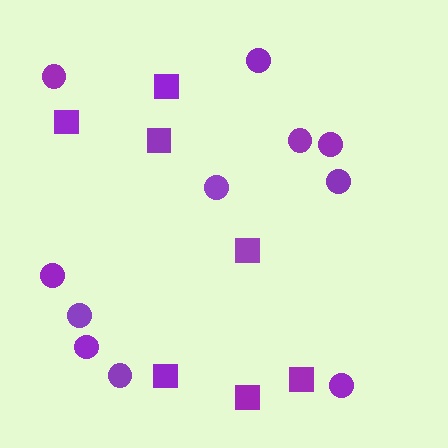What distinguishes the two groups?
There are 2 groups: one group of circles (11) and one group of squares (7).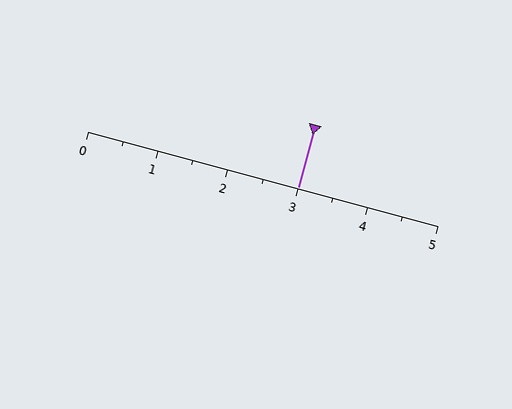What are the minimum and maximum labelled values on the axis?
The axis runs from 0 to 5.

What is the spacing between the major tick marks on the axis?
The major ticks are spaced 1 apart.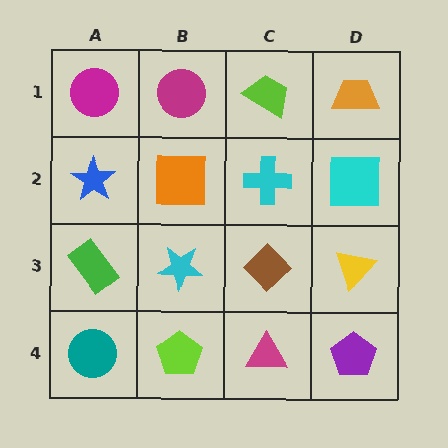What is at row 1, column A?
A magenta circle.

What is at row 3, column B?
A cyan star.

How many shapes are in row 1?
4 shapes.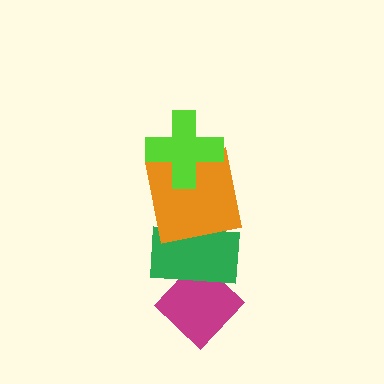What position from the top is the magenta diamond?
The magenta diamond is 4th from the top.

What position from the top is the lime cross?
The lime cross is 1st from the top.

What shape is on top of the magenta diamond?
The green rectangle is on top of the magenta diamond.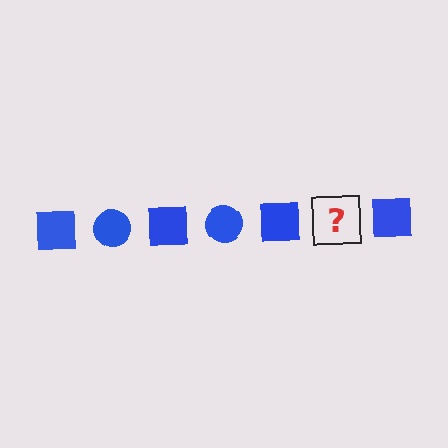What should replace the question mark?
The question mark should be replaced with a blue circle.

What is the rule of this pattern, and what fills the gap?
The rule is that the pattern cycles through square, circle shapes in blue. The gap should be filled with a blue circle.